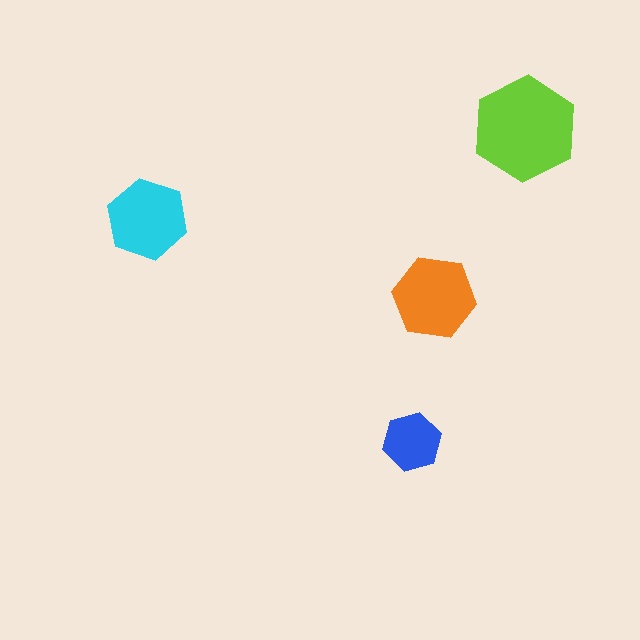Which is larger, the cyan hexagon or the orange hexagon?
The orange one.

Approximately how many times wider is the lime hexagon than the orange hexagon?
About 1.5 times wider.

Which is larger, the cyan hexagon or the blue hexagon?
The cyan one.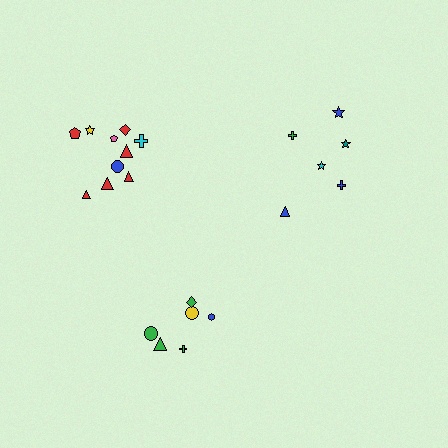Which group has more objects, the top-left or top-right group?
The top-left group.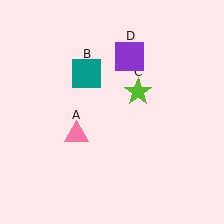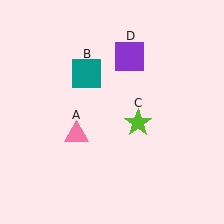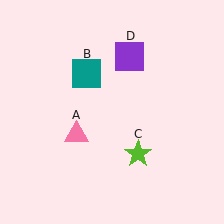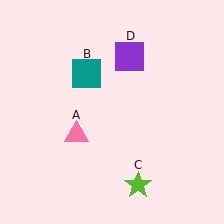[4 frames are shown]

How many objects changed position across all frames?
1 object changed position: lime star (object C).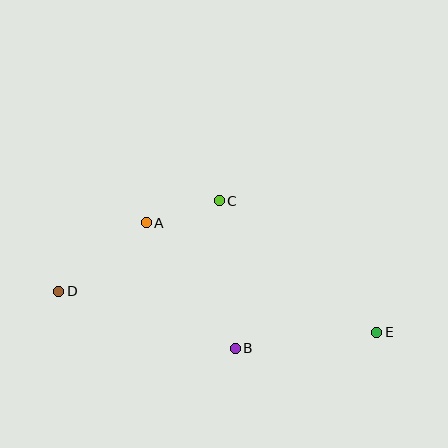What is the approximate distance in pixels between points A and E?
The distance between A and E is approximately 255 pixels.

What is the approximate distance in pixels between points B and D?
The distance between B and D is approximately 186 pixels.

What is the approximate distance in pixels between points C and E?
The distance between C and E is approximately 205 pixels.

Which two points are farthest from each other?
Points D and E are farthest from each other.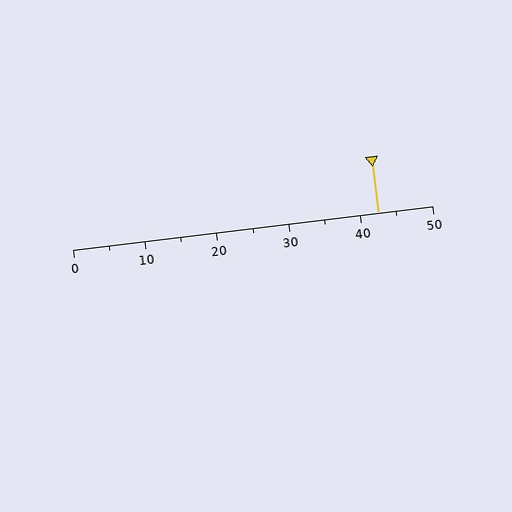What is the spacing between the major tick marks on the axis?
The major ticks are spaced 10 apart.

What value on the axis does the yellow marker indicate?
The marker indicates approximately 42.5.